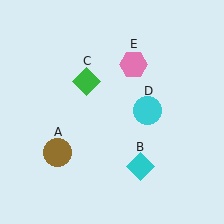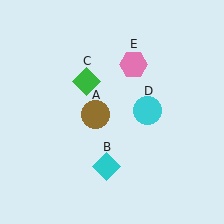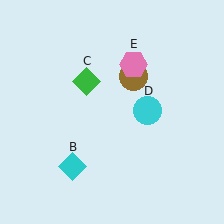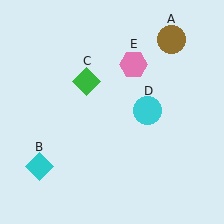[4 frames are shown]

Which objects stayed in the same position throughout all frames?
Green diamond (object C) and cyan circle (object D) and pink hexagon (object E) remained stationary.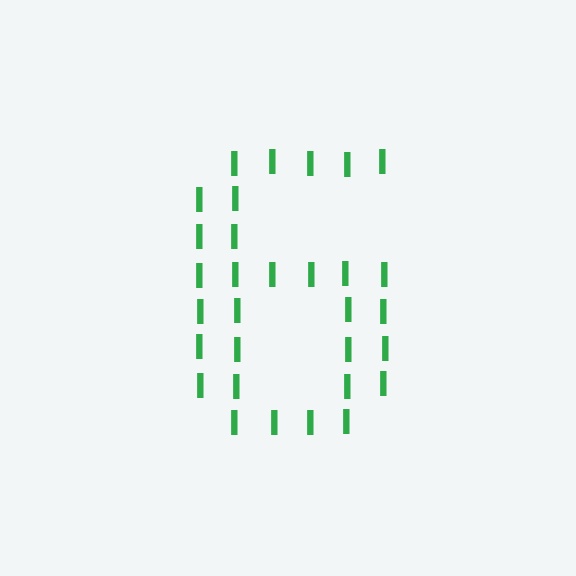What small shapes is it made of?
It is made of small letter I's.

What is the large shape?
The large shape is the digit 6.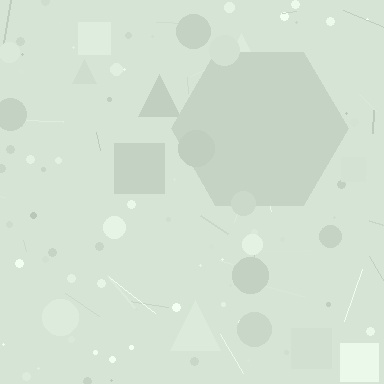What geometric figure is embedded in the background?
A hexagon is embedded in the background.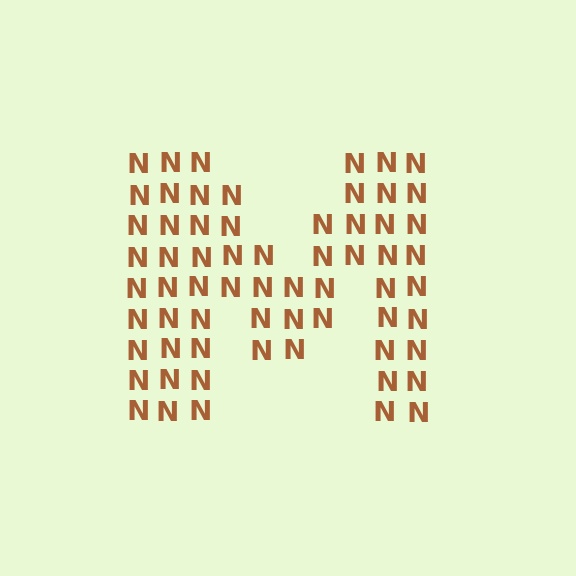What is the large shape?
The large shape is the letter M.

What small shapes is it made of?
It is made of small letter N's.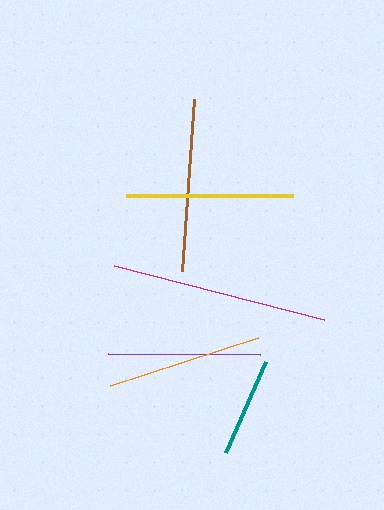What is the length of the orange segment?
The orange segment is approximately 156 pixels long.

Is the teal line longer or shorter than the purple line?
The purple line is longer than the teal line.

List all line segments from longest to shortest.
From longest to shortest: magenta, brown, yellow, orange, purple, teal.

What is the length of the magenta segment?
The magenta segment is approximately 216 pixels long.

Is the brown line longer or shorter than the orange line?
The brown line is longer than the orange line.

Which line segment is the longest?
The magenta line is the longest at approximately 216 pixels.